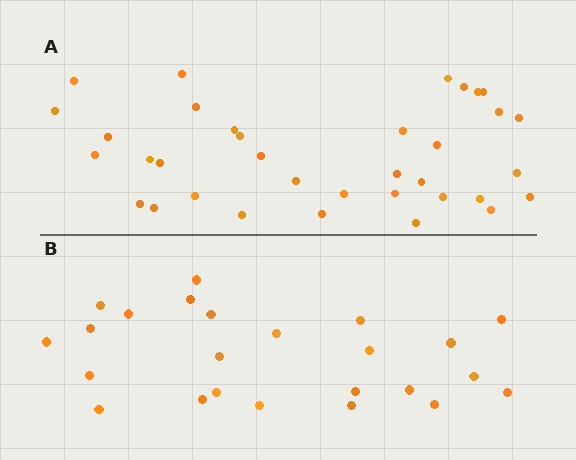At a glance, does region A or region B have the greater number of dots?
Region A (the top region) has more dots.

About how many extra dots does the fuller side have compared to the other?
Region A has roughly 12 or so more dots than region B.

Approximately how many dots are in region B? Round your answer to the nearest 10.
About 20 dots. (The exact count is 24, which rounds to 20.)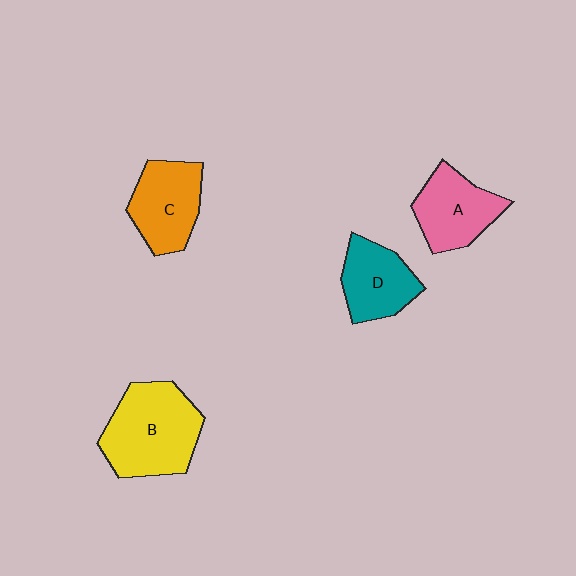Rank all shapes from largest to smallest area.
From largest to smallest: B (yellow), C (orange), A (pink), D (teal).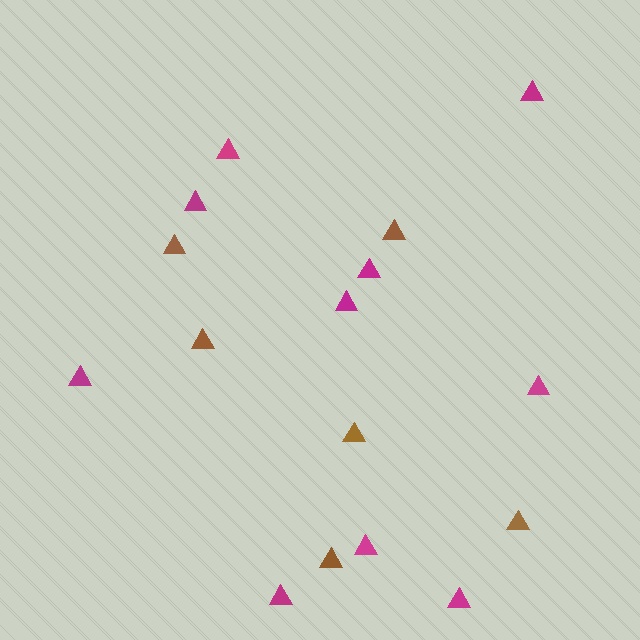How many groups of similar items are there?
There are 2 groups: one group of brown triangles (6) and one group of magenta triangles (10).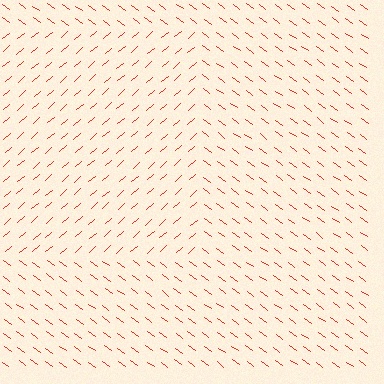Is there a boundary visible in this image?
Yes, there is a texture boundary formed by a change in line orientation.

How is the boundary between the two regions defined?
The boundary is defined purely by a change in line orientation (approximately 77 degrees difference). All lines are the same color and thickness.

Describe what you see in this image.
The image is filled with small red line segments. A rectangle region in the image has lines oriented differently from the surrounding lines, creating a visible texture boundary.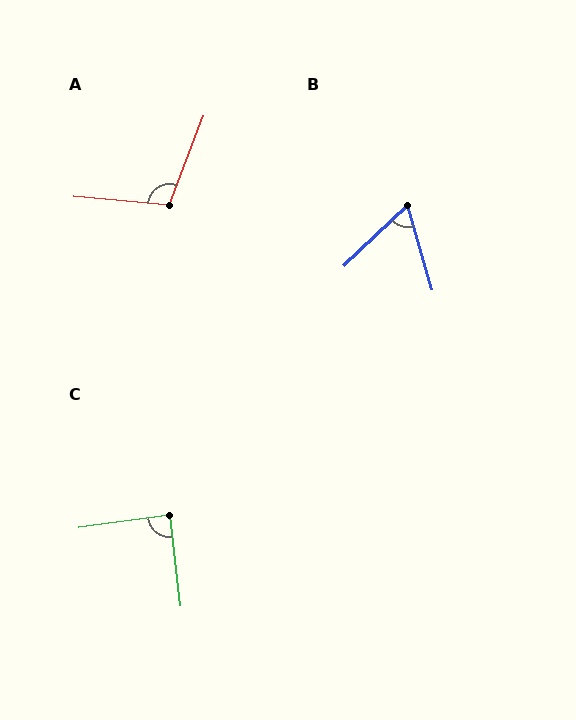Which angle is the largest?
A, at approximately 106 degrees.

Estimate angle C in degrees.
Approximately 89 degrees.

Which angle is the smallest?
B, at approximately 62 degrees.